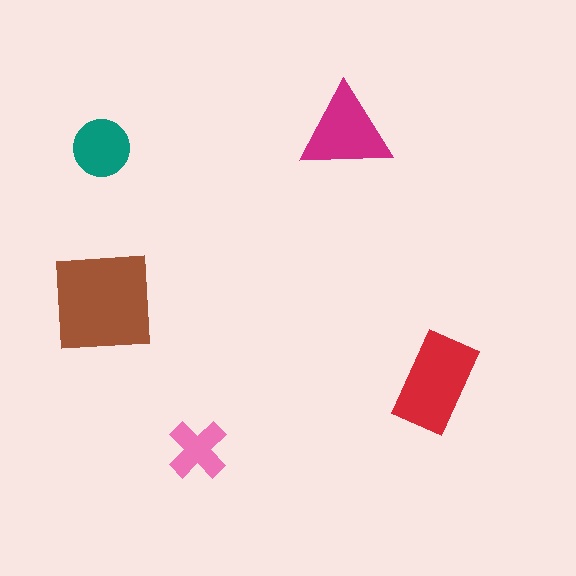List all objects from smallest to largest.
The pink cross, the teal circle, the magenta triangle, the red rectangle, the brown square.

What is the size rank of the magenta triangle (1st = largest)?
3rd.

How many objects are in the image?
There are 5 objects in the image.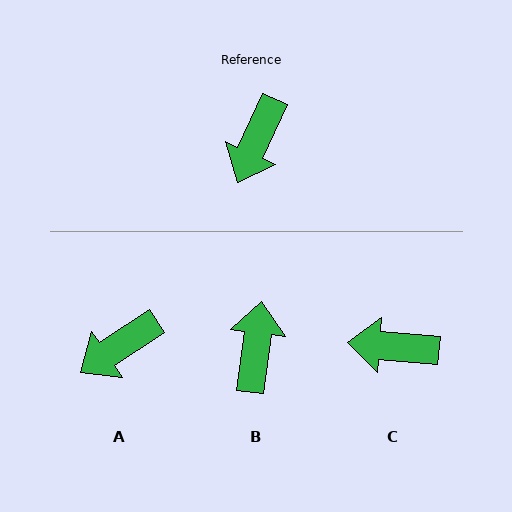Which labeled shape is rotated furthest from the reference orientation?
B, about 163 degrees away.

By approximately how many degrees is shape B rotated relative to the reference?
Approximately 163 degrees clockwise.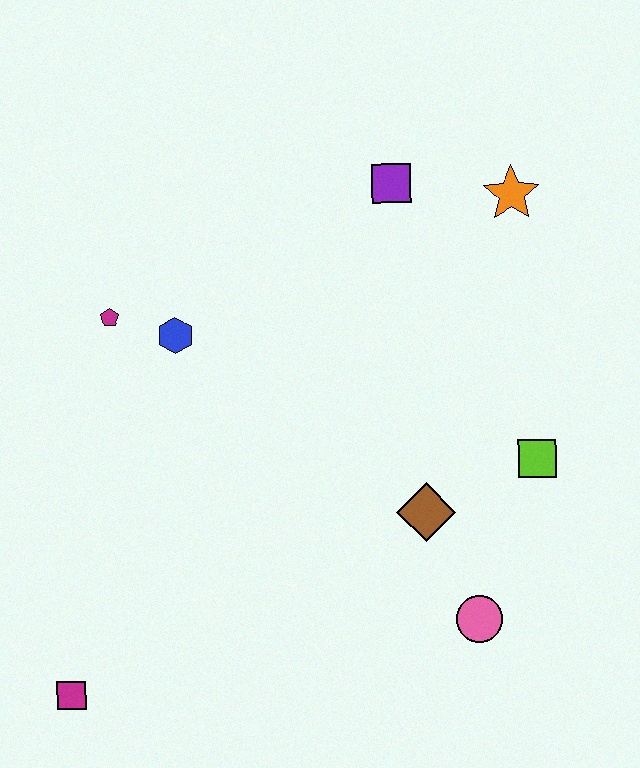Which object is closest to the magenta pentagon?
The blue hexagon is closest to the magenta pentagon.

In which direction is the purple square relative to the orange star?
The purple square is to the left of the orange star.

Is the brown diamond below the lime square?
Yes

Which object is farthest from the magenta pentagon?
The pink circle is farthest from the magenta pentagon.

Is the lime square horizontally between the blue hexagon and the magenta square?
No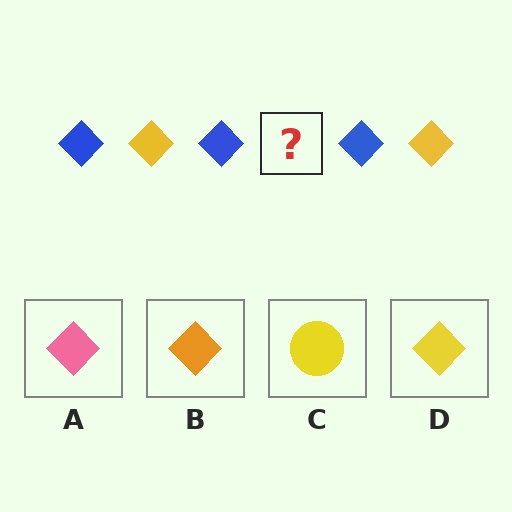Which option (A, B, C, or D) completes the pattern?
D.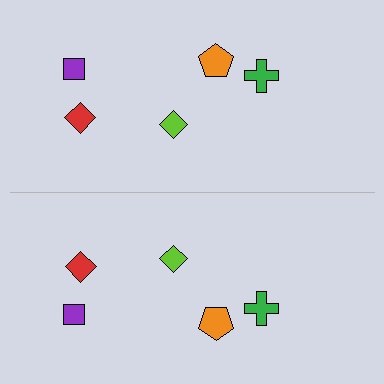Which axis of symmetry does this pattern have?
The pattern has a horizontal axis of symmetry running through the center of the image.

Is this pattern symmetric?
Yes, this pattern has bilateral (reflection) symmetry.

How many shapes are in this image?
There are 10 shapes in this image.